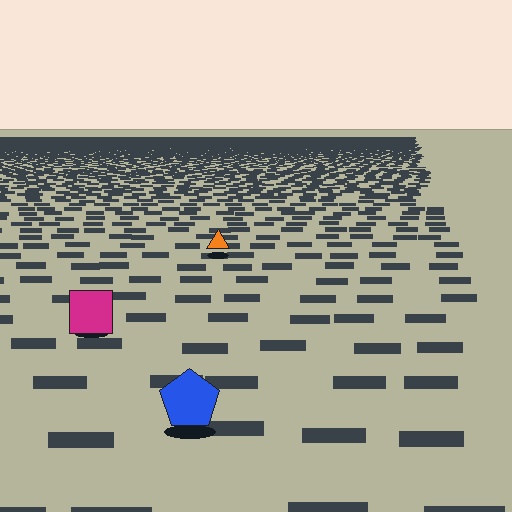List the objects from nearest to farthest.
From nearest to farthest: the blue pentagon, the magenta square, the orange triangle.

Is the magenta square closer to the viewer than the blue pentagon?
No. The blue pentagon is closer — you can tell from the texture gradient: the ground texture is coarser near it.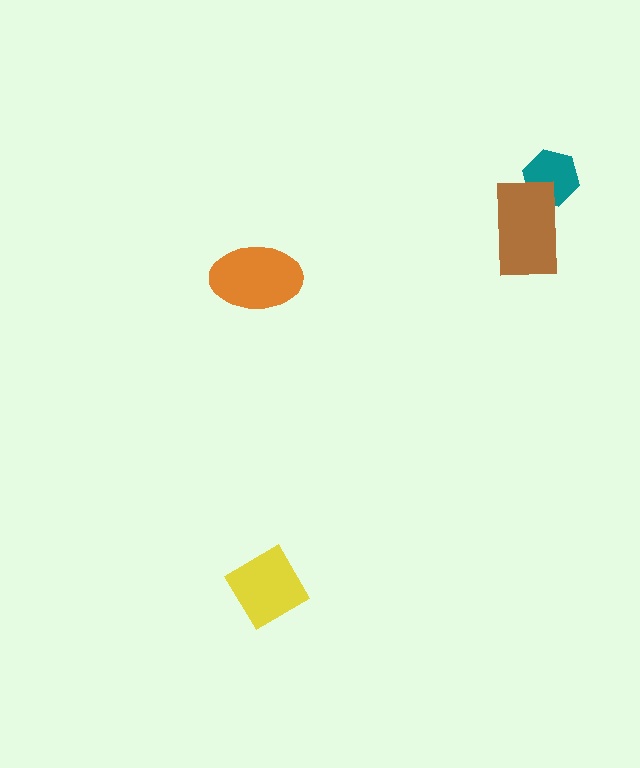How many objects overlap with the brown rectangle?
1 object overlaps with the brown rectangle.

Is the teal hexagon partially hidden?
Yes, it is partially covered by another shape.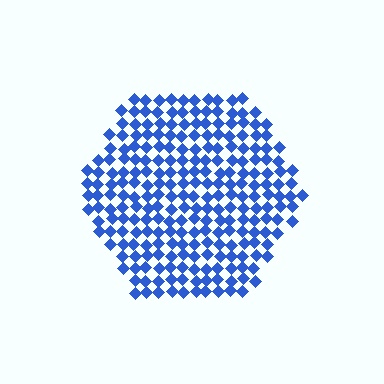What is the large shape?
The large shape is a hexagon.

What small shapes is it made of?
It is made of small diamonds.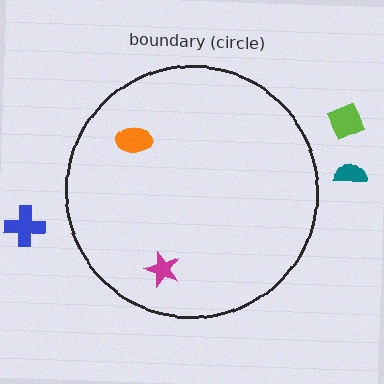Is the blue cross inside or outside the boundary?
Outside.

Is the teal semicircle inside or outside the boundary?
Outside.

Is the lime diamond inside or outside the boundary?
Outside.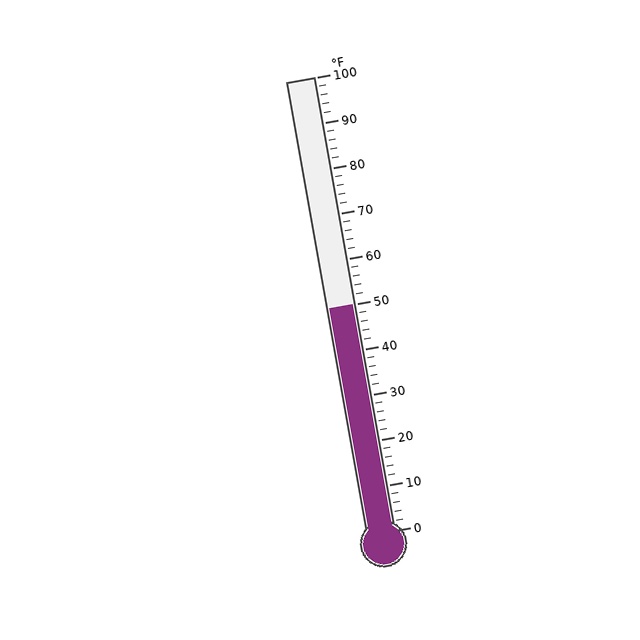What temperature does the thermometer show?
The thermometer shows approximately 50°F.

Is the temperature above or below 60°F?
The temperature is below 60°F.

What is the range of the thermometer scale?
The thermometer scale ranges from 0°F to 100°F.